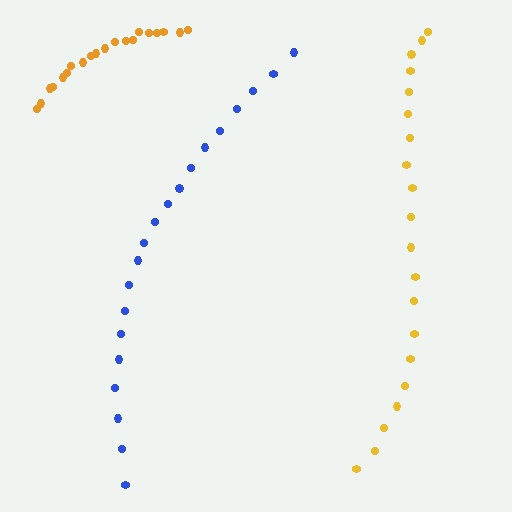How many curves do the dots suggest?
There are 3 distinct paths.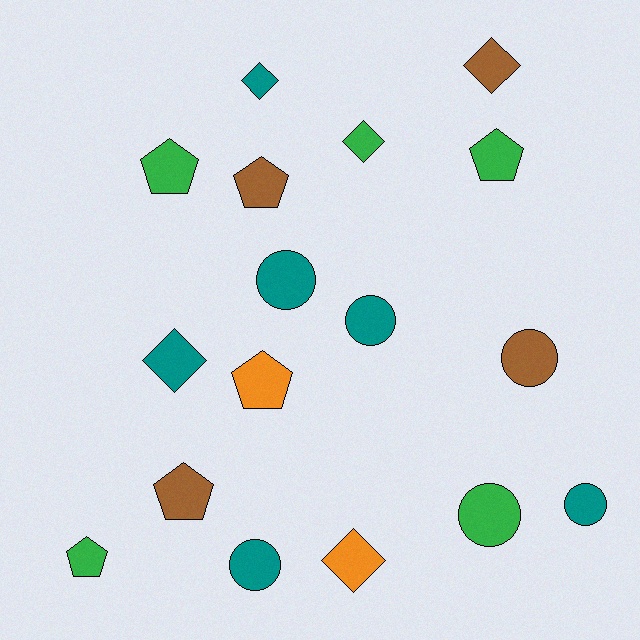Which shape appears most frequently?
Circle, with 6 objects.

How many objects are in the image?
There are 17 objects.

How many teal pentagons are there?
There are no teal pentagons.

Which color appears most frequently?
Teal, with 6 objects.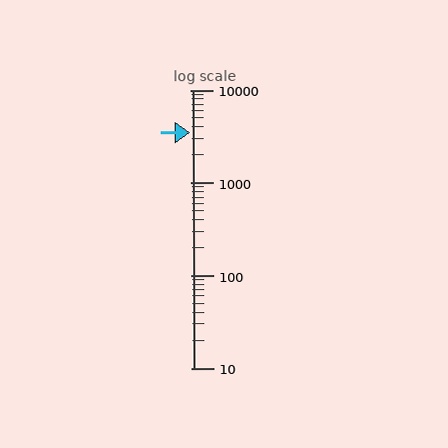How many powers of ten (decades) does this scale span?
The scale spans 3 decades, from 10 to 10000.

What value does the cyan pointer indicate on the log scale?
The pointer indicates approximately 3500.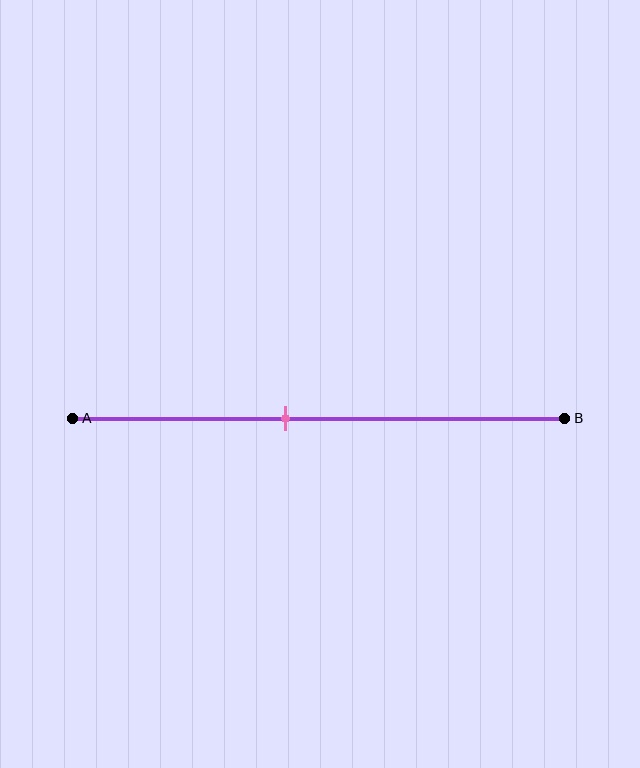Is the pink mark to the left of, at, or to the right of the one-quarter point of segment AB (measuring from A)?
The pink mark is to the right of the one-quarter point of segment AB.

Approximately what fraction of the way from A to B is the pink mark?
The pink mark is approximately 45% of the way from A to B.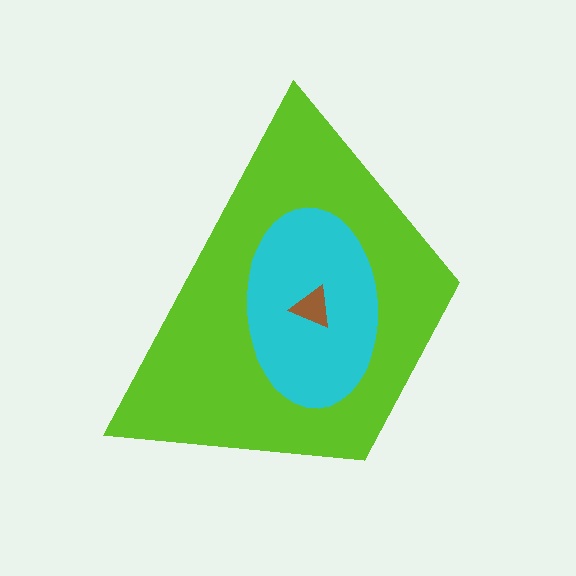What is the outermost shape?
The lime trapezoid.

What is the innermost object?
The brown triangle.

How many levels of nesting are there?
3.